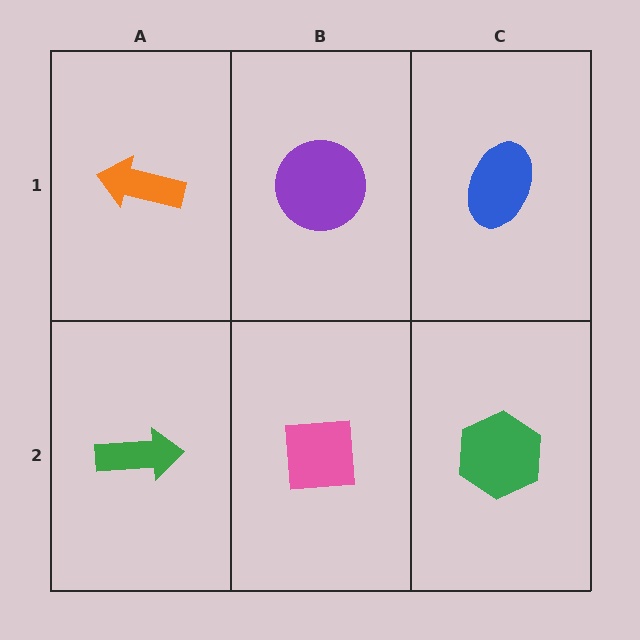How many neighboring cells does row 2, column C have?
2.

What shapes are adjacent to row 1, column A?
A green arrow (row 2, column A), a purple circle (row 1, column B).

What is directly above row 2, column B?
A purple circle.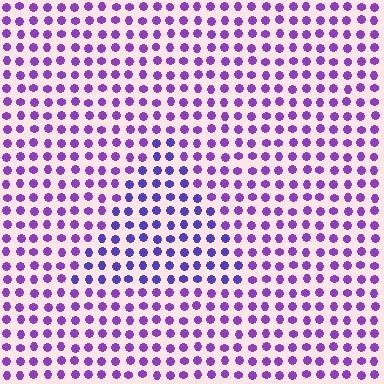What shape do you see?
I see a triangle.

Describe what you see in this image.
The image is filled with small purple elements in a uniform arrangement. A triangle-shaped region is visible where the elements are tinted to a slightly different hue, forming a subtle color boundary.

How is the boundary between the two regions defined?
The boundary is defined purely by a slight shift in hue (about 27 degrees). Spacing, size, and orientation are identical on both sides.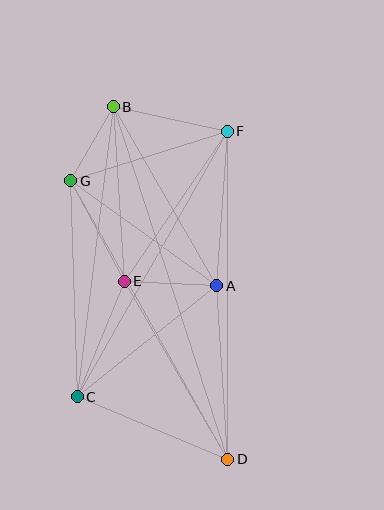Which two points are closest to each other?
Points B and G are closest to each other.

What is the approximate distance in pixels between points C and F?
The distance between C and F is approximately 305 pixels.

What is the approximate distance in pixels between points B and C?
The distance between B and C is approximately 292 pixels.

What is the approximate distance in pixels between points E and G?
The distance between E and G is approximately 113 pixels.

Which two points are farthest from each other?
Points B and D are farthest from each other.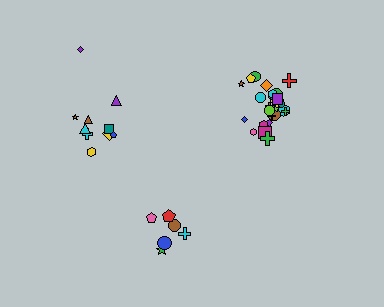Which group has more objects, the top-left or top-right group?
The top-right group.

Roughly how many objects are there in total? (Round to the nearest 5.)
Roughly 40 objects in total.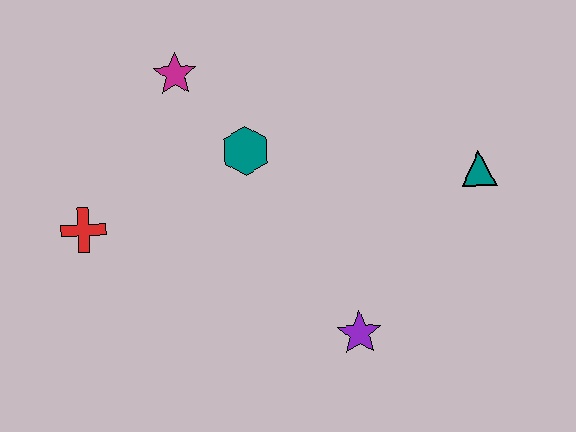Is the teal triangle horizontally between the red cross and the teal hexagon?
No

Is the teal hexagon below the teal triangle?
No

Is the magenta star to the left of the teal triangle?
Yes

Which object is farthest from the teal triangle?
The red cross is farthest from the teal triangle.